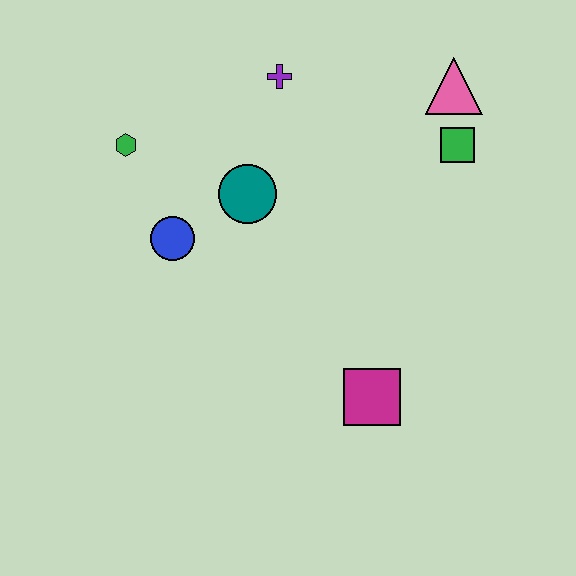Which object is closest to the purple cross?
The teal circle is closest to the purple cross.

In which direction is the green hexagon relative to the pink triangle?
The green hexagon is to the left of the pink triangle.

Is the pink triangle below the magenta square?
No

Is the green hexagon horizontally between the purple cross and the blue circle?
No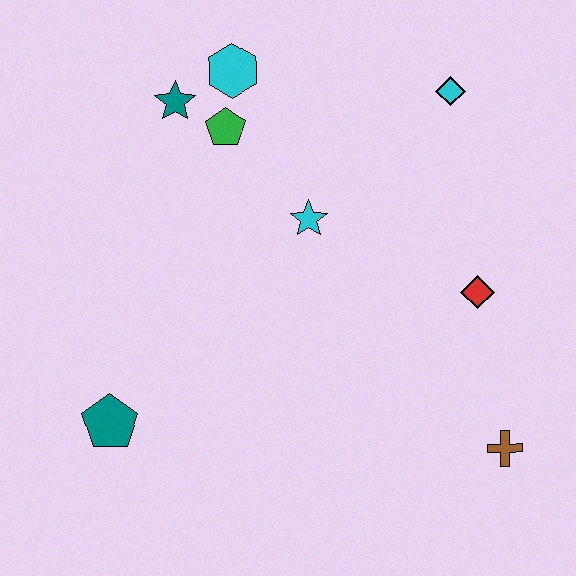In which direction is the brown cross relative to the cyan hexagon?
The brown cross is below the cyan hexagon.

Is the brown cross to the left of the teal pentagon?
No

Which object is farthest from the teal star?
The brown cross is farthest from the teal star.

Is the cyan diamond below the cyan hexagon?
Yes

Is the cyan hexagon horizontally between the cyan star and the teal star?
Yes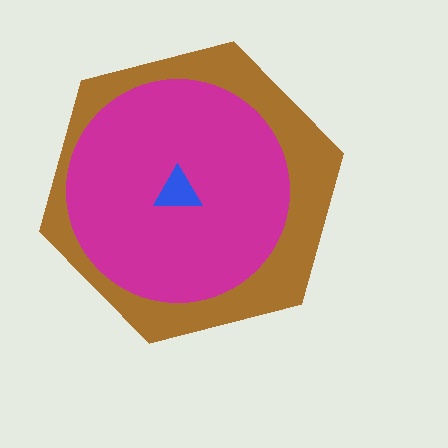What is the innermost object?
The blue triangle.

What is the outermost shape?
The brown hexagon.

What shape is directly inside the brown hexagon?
The magenta circle.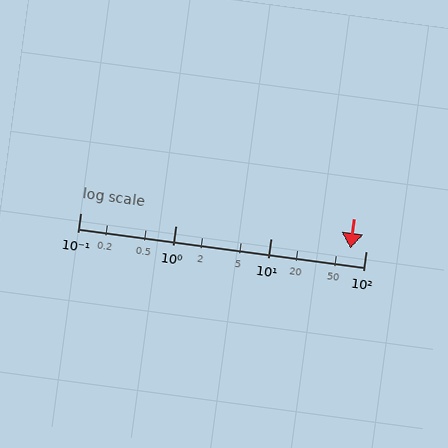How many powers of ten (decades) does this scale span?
The scale spans 3 decades, from 0.1 to 100.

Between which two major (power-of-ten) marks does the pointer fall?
The pointer is between 10 and 100.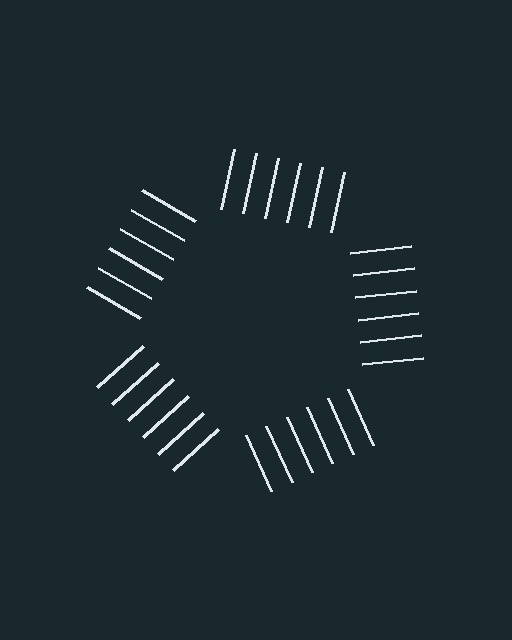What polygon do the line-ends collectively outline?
An illusory pentagon — the line segments terminate on its edges but no continuous stroke is drawn.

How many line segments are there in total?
30 — 6 along each of the 5 edges.